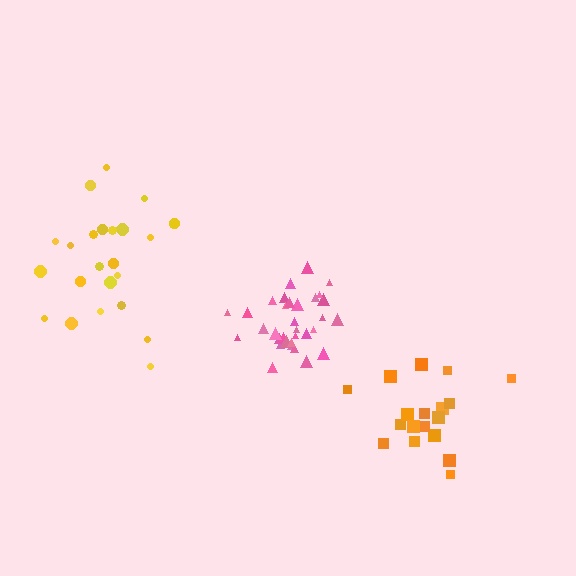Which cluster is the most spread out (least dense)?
Yellow.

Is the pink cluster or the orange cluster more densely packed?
Pink.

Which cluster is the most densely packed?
Pink.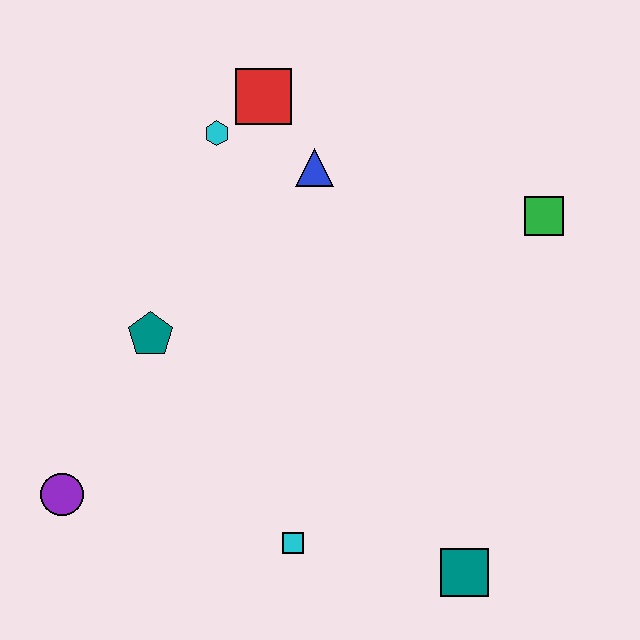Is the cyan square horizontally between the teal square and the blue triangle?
No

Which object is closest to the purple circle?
The teal pentagon is closest to the purple circle.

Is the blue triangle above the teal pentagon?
Yes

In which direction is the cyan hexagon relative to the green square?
The cyan hexagon is to the left of the green square.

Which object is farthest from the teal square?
The red square is farthest from the teal square.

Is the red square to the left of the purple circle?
No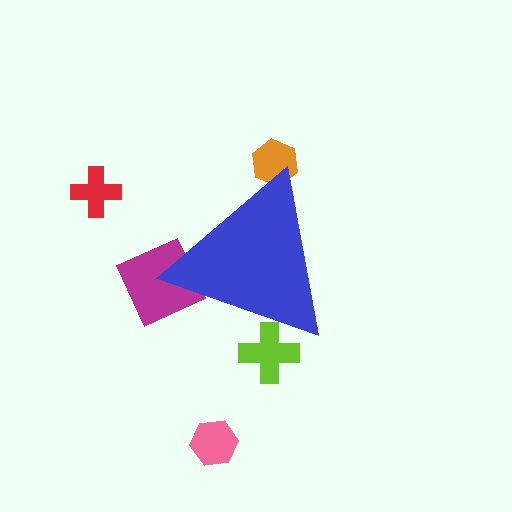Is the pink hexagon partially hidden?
No, the pink hexagon is fully visible.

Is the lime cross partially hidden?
Yes, the lime cross is partially hidden behind the blue triangle.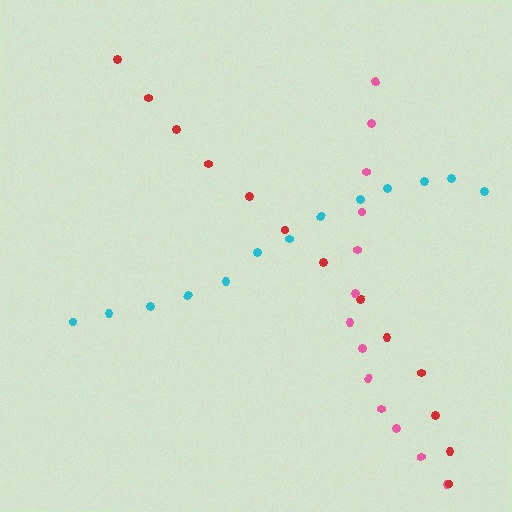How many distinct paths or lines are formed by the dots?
There are 3 distinct paths.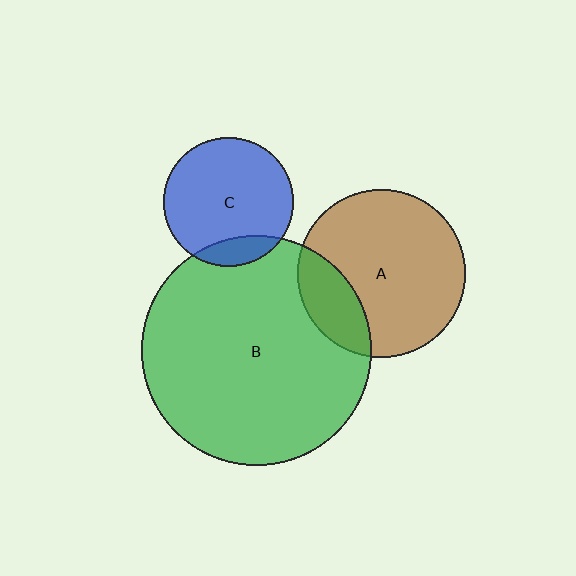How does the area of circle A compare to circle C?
Approximately 1.7 times.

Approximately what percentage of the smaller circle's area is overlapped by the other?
Approximately 15%.